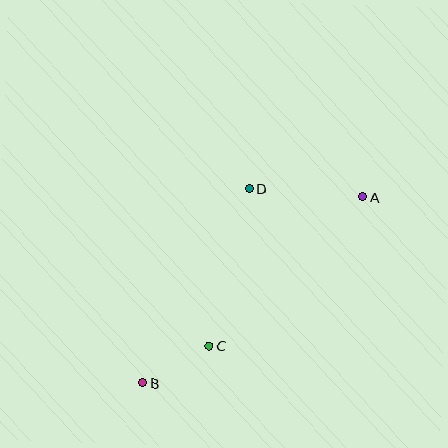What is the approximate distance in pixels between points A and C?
The distance between A and C is approximately 214 pixels.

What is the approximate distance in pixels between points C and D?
The distance between C and D is approximately 162 pixels.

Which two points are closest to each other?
Points B and C are closest to each other.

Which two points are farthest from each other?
Points A and B are farthest from each other.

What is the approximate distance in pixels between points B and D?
The distance between B and D is approximately 221 pixels.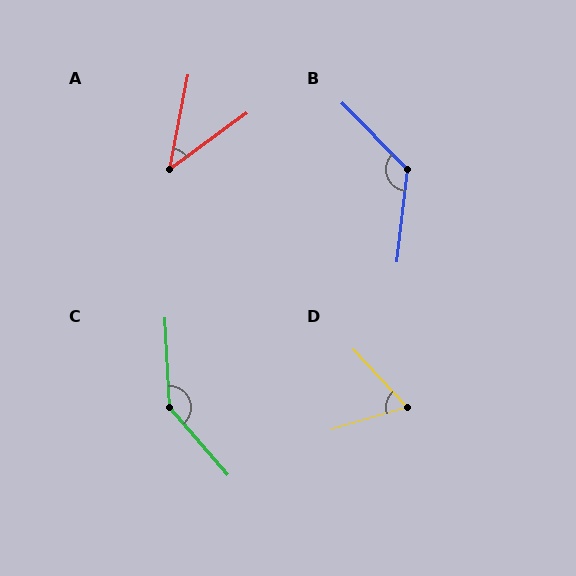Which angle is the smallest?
A, at approximately 43 degrees.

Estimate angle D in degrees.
Approximately 64 degrees.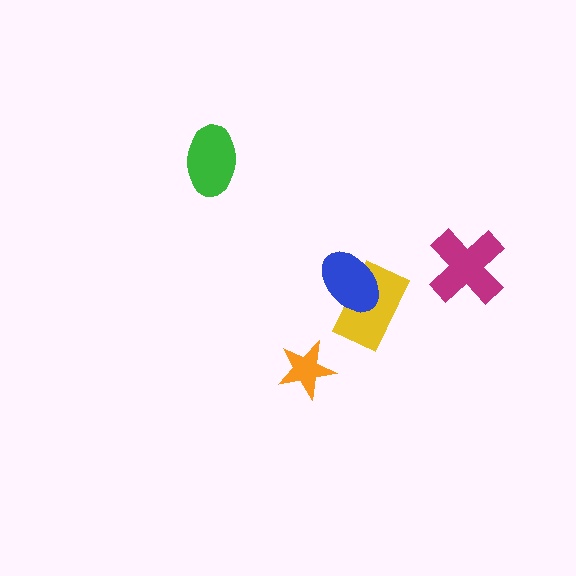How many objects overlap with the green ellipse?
0 objects overlap with the green ellipse.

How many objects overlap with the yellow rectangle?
1 object overlaps with the yellow rectangle.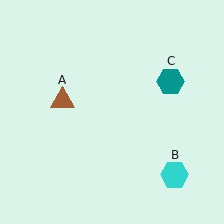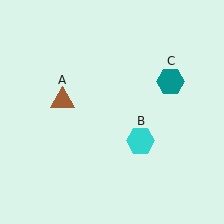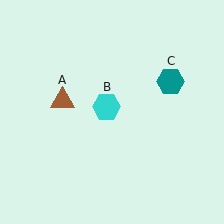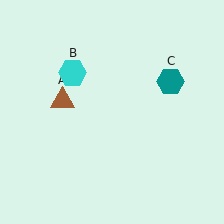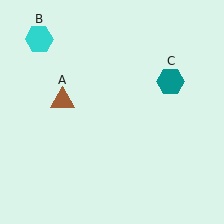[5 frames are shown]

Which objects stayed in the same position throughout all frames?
Brown triangle (object A) and teal hexagon (object C) remained stationary.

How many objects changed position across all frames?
1 object changed position: cyan hexagon (object B).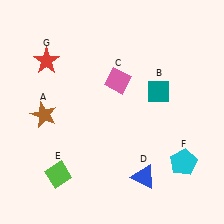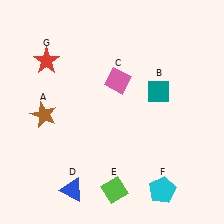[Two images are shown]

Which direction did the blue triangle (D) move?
The blue triangle (D) moved left.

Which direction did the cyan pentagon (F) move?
The cyan pentagon (F) moved down.